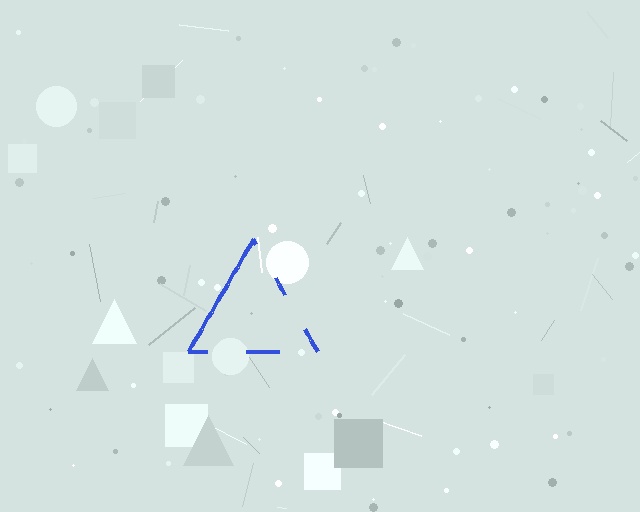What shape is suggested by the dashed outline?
The dashed outline suggests a triangle.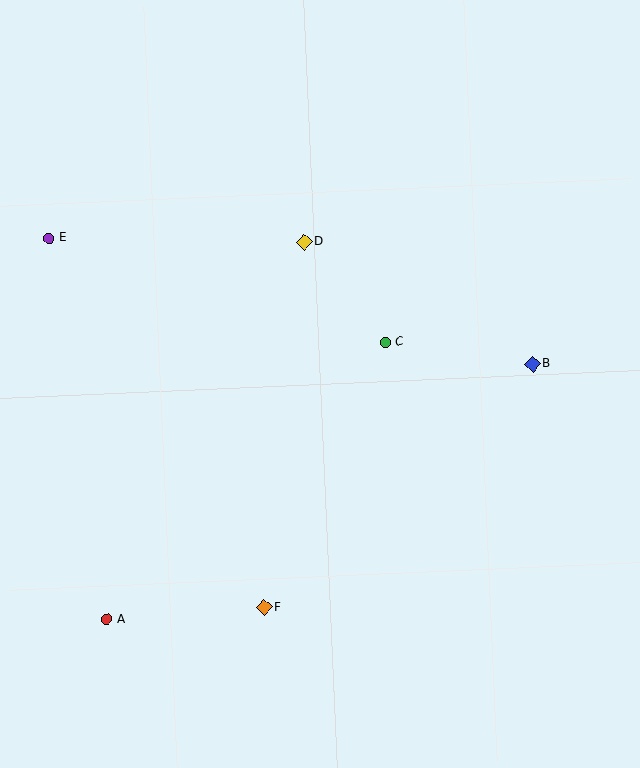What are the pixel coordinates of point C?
Point C is at (385, 342).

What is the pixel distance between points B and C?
The distance between B and C is 149 pixels.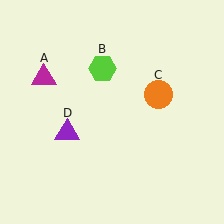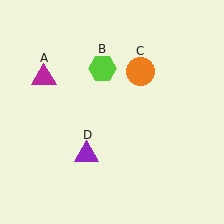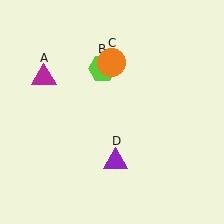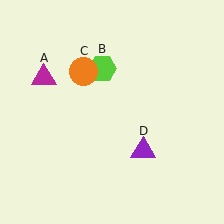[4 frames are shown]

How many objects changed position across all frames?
2 objects changed position: orange circle (object C), purple triangle (object D).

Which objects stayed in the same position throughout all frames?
Magenta triangle (object A) and lime hexagon (object B) remained stationary.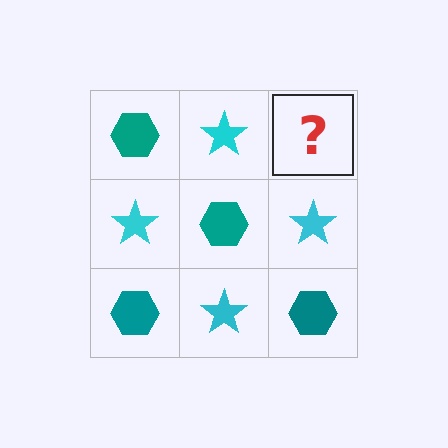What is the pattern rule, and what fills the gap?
The rule is that it alternates teal hexagon and cyan star in a checkerboard pattern. The gap should be filled with a teal hexagon.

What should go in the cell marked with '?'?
The missing cell should contain a teal hexagon.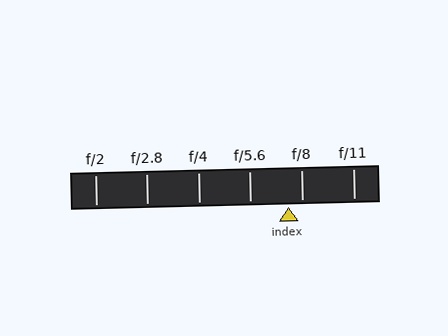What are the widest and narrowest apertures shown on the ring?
The widest aperture shown is f/2 and the narrowest is f/11.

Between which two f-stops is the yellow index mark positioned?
The index mark is between f/5.6 and f/8.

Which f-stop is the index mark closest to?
The index mark is closest to f/8.